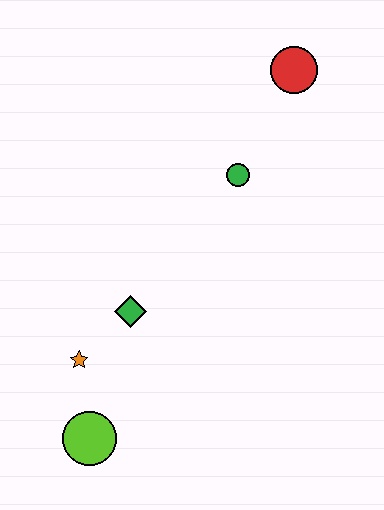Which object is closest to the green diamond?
The orange star is closest to the green diamond.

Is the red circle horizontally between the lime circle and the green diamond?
No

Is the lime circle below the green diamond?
Yes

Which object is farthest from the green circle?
The lime circle is farthest from the green circle.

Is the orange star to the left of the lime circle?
Yes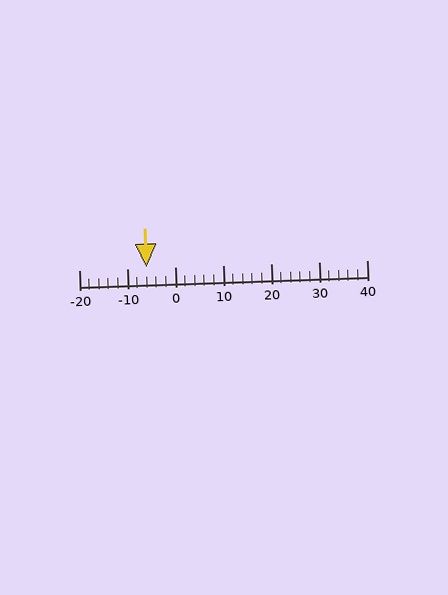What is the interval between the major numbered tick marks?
The major tick marks are spaced 10 units apart.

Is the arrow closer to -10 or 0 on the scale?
The arrow is closer to -10.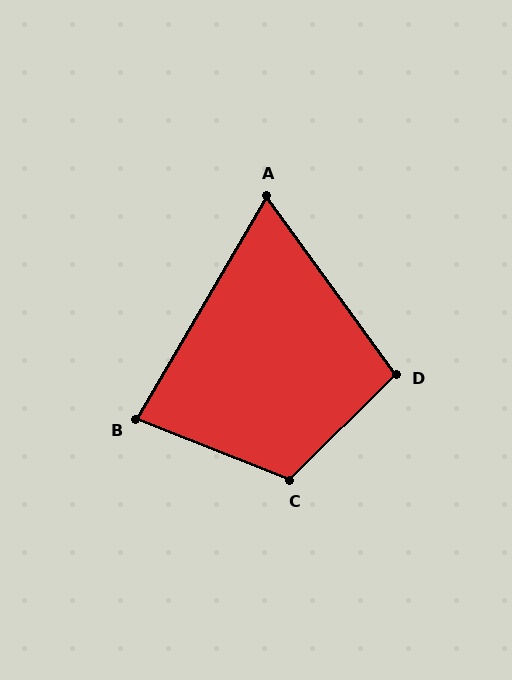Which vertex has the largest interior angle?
C, at approximately 113 degrees.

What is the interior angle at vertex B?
Approximately 81 degrees (acute).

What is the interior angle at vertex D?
Approximately 99 degrees (obtuse).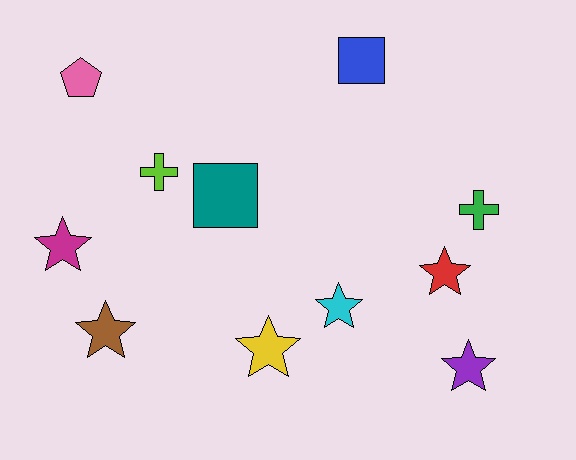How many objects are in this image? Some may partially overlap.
There are 11 objects.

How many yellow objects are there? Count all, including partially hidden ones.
There is 1 yellow object.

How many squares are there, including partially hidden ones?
There are 2 squares.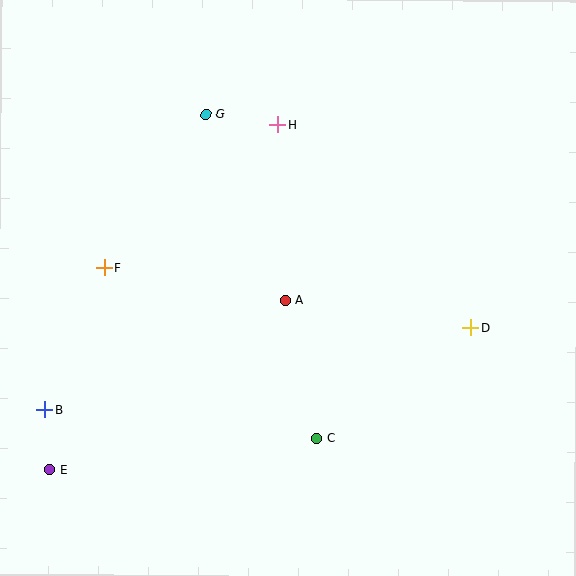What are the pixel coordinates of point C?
Point C is at (316, 438).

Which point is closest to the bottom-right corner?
Point D is closest to the bottom-right corner.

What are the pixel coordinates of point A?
Point A is at (285, 300).